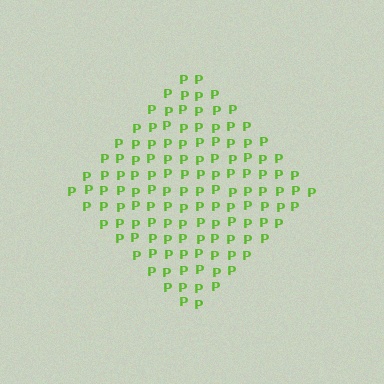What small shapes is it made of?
It is made of small letter P's.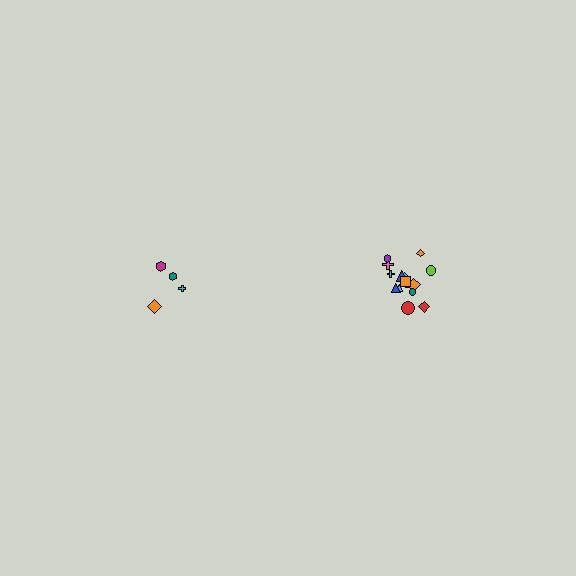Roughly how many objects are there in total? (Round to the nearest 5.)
Roughly 20 objects in total.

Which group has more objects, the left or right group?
The right group.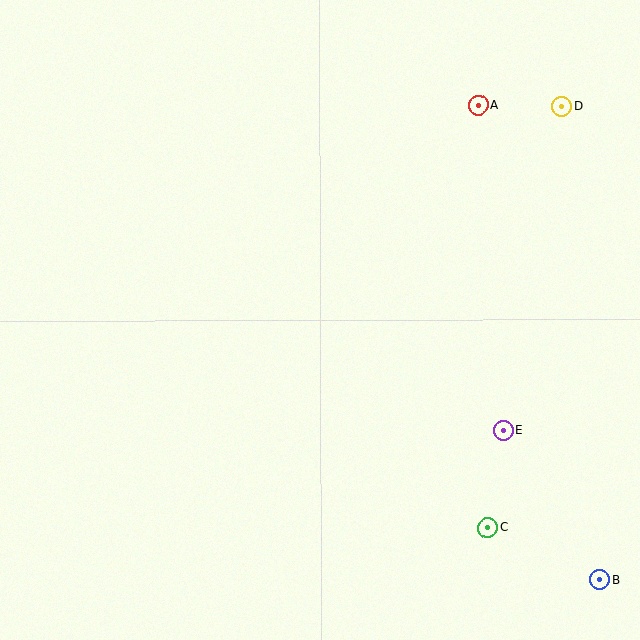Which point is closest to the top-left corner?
Point A is closest to the top-left corner.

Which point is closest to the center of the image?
Point E at (504, 431) is closest to the center.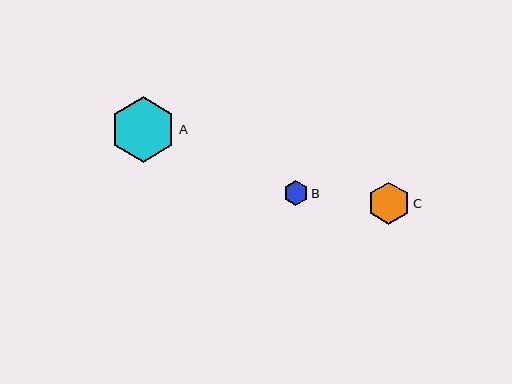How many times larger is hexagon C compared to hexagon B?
Hexagon C is approximately 1.7 times the size of hexagon B.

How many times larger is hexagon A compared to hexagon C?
Hexagon A is approximately 1.6 times the size of hexagon C.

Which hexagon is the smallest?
Hexagon B is the smallest with a size of approximately 25 pixels.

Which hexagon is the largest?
Hexagon A is the largest with a size of approximately 66 pixels.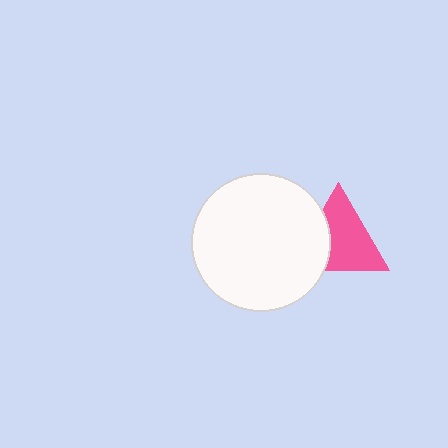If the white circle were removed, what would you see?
You would see the complete pink triangle.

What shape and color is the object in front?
The object in front is a white circle.